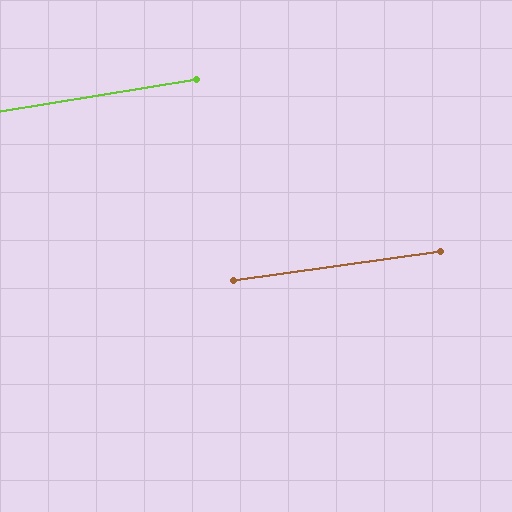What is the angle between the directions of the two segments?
Approximately 1 degree.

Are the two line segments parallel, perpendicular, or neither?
Parallel — their directions differ by only 1.3°.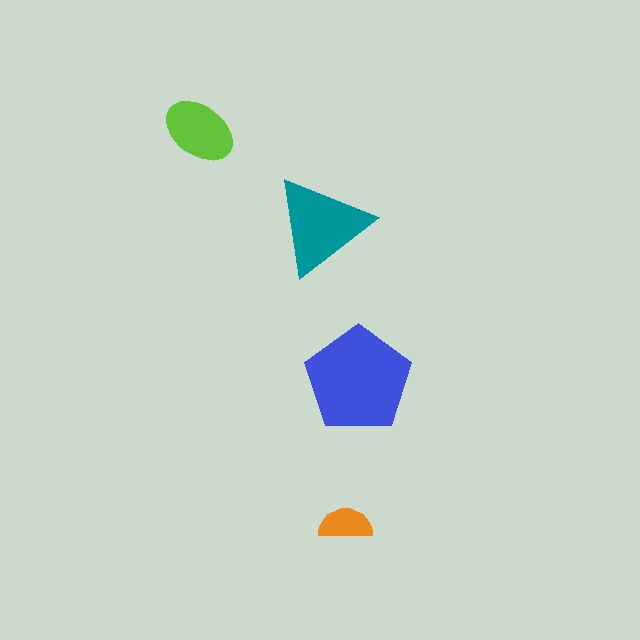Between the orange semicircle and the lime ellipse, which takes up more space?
The lime ellipse.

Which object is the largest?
The blue pentagon.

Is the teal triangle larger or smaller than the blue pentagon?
Smaller.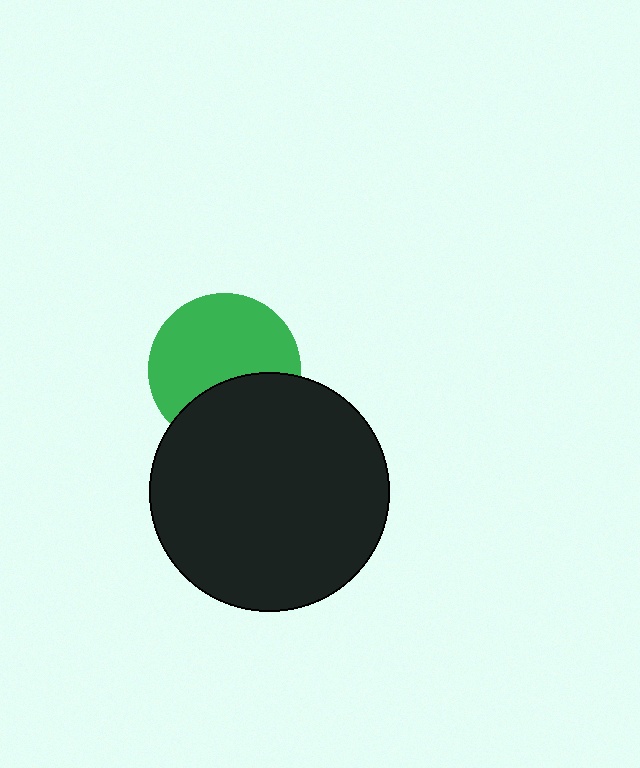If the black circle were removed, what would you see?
You would see the complete green circle.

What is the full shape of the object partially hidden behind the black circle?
The partially hidden object is a green circle.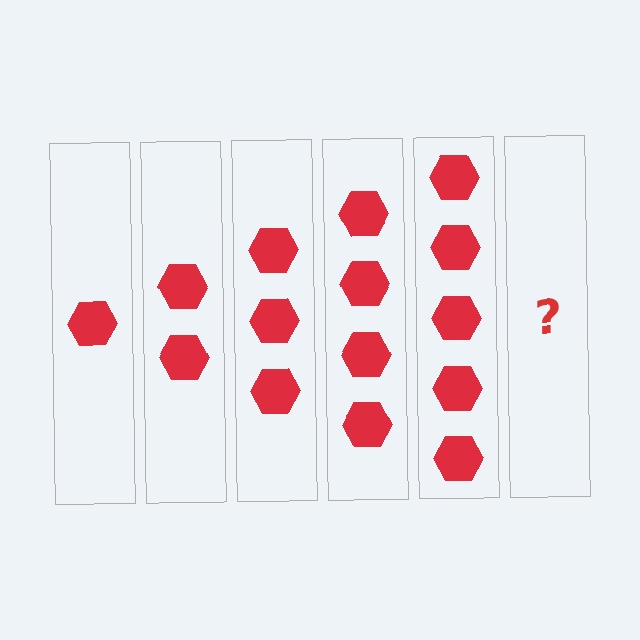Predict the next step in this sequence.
The next step is 6 hexagons.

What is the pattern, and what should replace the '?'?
The pattern is that each step adds one more hexagon. The '?' should be 6 hexagons.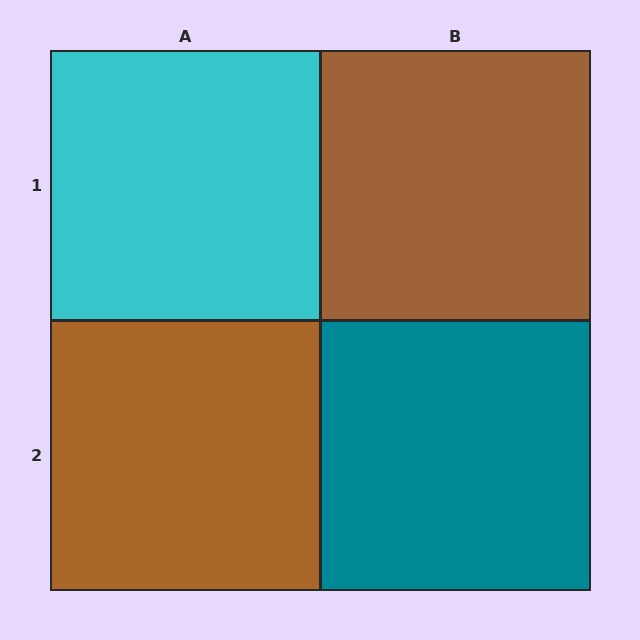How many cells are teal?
1 cell is teal.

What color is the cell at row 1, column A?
Cyan.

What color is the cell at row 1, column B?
Brown.